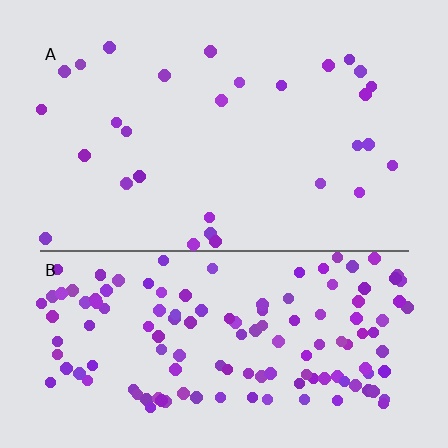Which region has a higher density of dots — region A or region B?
B (the bottom).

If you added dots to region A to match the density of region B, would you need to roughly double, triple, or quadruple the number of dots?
Approximately quadruple.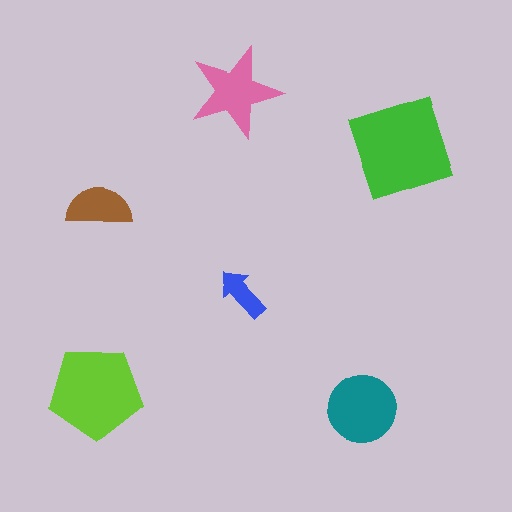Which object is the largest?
The green diamond.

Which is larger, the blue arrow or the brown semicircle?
The brown semicircle.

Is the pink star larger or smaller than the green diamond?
Smaller.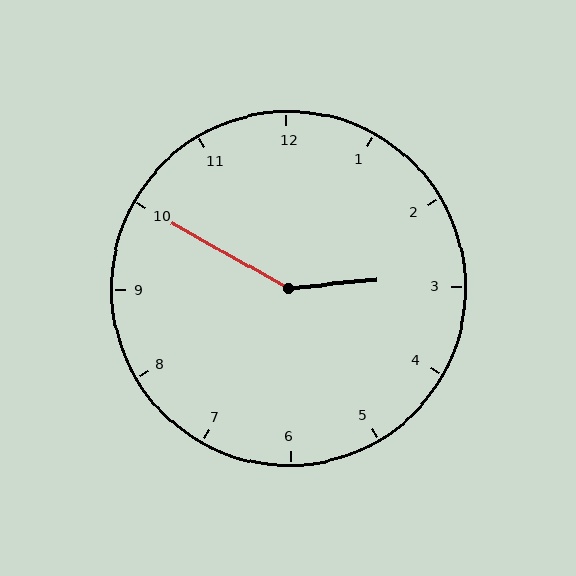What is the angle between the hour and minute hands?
Approximately 145 degrees.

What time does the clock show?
2:50.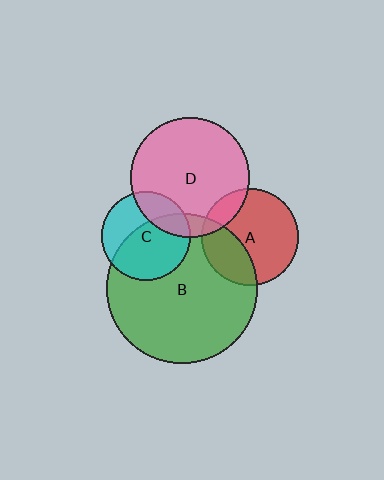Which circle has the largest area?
Circle B (green).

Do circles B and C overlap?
Yes.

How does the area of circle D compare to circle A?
Approximately 1.5 times.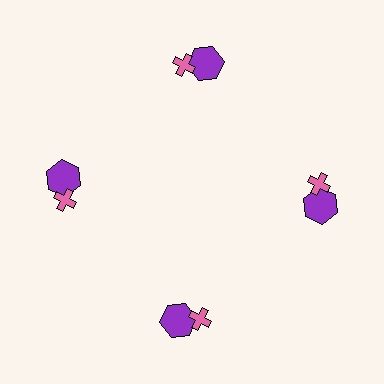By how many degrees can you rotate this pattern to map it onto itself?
The pattern maps onto itself every 90 degrees of rotation.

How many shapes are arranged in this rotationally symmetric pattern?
There are 8 shapes, arranged in 4 groups of 2.